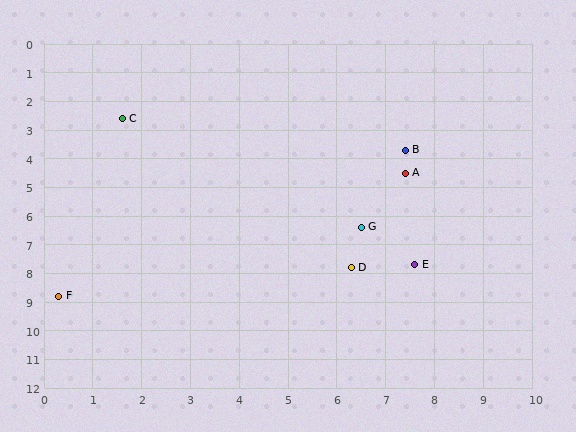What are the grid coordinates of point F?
Point F is at approximately (0.3, 8.8).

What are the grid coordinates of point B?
Point B is at approximately (7.4, 3.7).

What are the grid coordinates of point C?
Point C is at approximately (1.6, 2.6).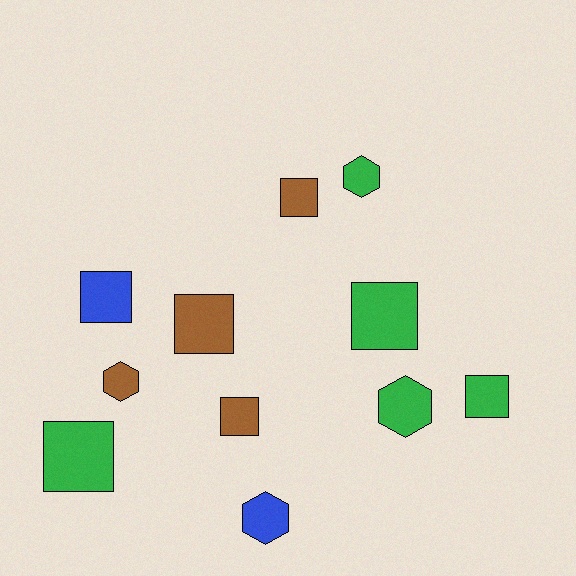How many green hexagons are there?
There are 2 green hexagons.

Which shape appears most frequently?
Square, with 7 objects.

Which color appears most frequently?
Green, with 5 objects.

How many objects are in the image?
There are 11 objects.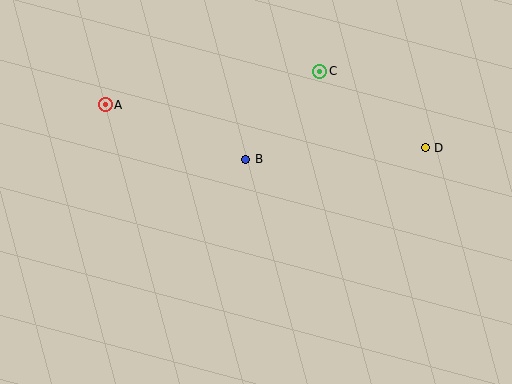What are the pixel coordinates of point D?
Point D is at (425, 148).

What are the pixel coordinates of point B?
Point B is at (246, 159).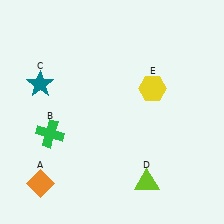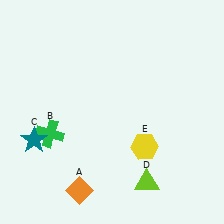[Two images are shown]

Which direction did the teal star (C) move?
The teal star (C) moved down.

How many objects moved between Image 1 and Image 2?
3 objects moved between the two images.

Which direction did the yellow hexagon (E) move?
The yellow hexagon (E) moved down.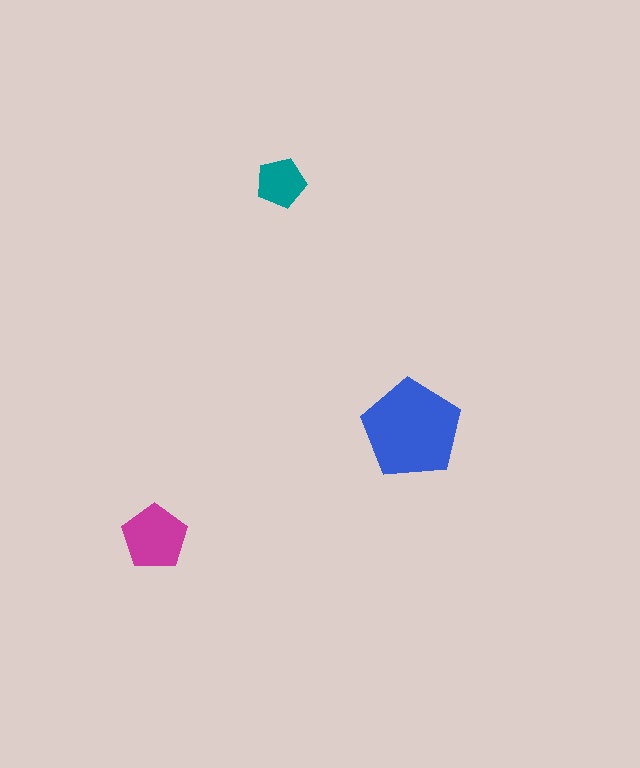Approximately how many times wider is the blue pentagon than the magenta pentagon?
About 1.5 times wider.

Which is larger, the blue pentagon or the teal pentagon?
The blue one.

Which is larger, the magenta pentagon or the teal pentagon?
The magenta one.